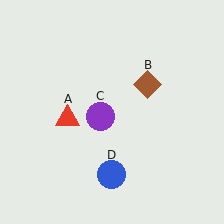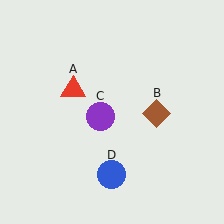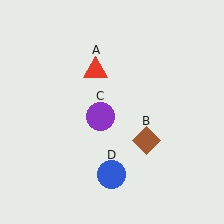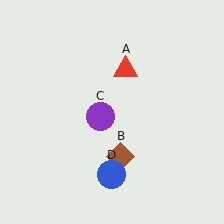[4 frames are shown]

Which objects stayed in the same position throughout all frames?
Purple circle (object C) and blue circle (object D) remained stationary.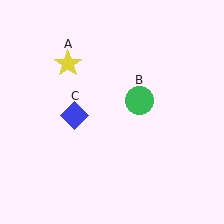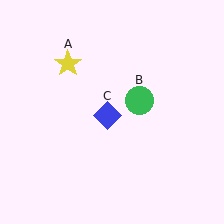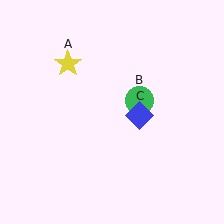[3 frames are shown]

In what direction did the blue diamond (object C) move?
The blue diamond (object C) moved right.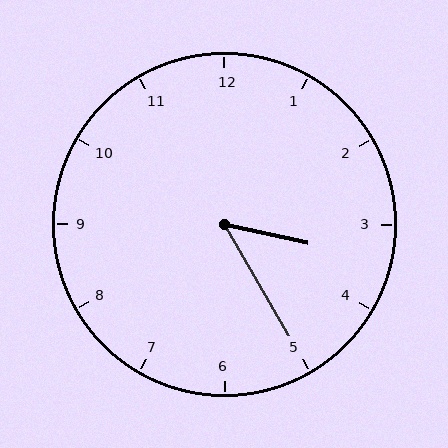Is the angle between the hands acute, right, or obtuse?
It is acute.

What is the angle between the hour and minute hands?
Approximately 48 degrees.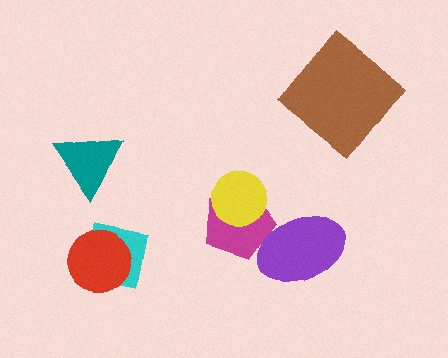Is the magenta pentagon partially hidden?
Yes, it is partially covered by another shape.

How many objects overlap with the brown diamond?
0 objects overlap with the brown diamond.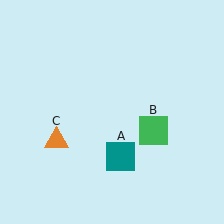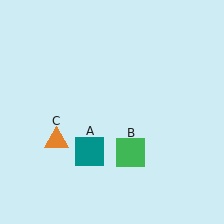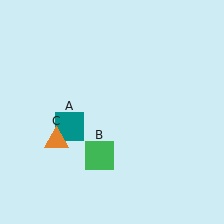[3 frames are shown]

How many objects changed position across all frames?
2 objects changed position: teal square (object A), green square (object B).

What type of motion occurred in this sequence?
The teal square (object A), green square (object B) rotated clockwise around the center of the scene.